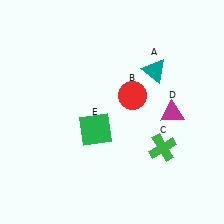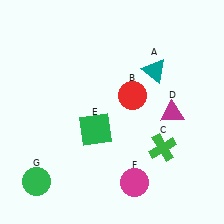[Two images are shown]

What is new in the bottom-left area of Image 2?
A green circle (G) was added in the bottom-left area of Image 2.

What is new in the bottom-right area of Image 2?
A magenta circle (F) was added in the bottom-right area of Image 2.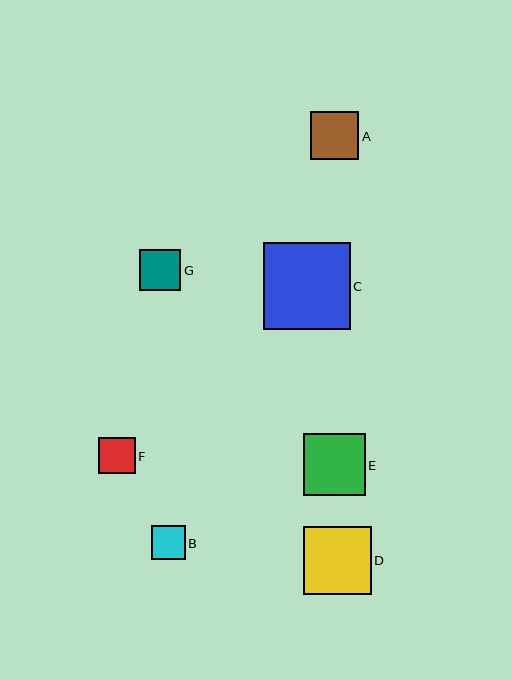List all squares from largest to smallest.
From largest to smallest: C, D, E, A, G, F, B.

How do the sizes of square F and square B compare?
Square F and square B are approximately the same size.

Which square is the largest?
Square C is the largest with a size of approximately 87 pixels.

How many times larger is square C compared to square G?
Square C is approximately 2.1 times the size of square G.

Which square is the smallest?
Square B is the smallest with a size of approximately 34 pixels.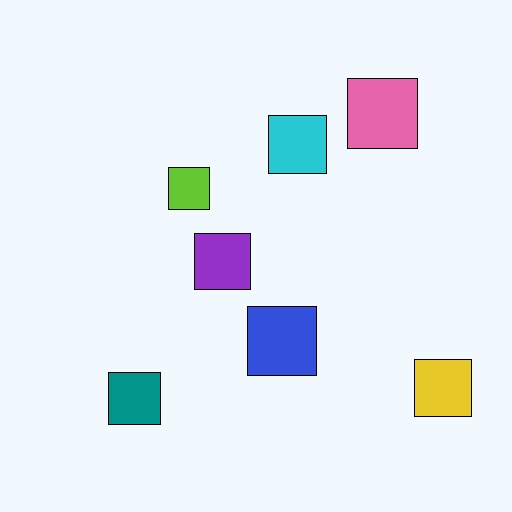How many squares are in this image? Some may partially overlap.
There are 7 squares.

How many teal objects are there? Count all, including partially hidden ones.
There is 1 teal object.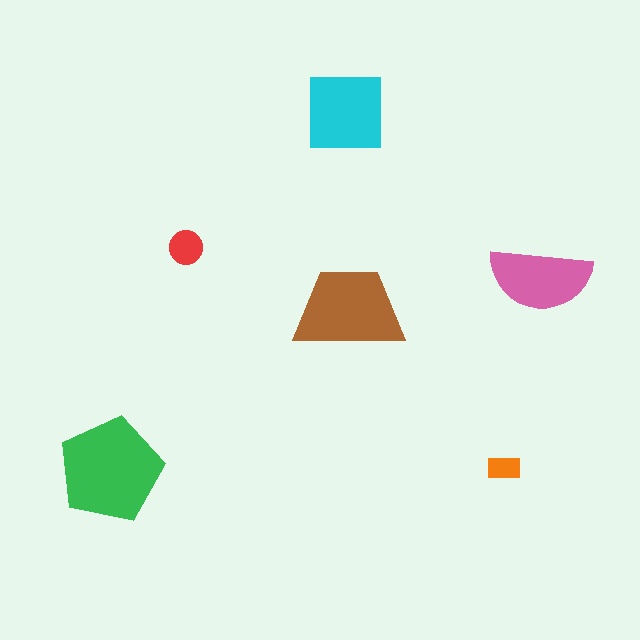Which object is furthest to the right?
The pink semicircle is rightmost.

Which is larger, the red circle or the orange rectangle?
The red circle.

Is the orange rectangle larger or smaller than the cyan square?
Smaller.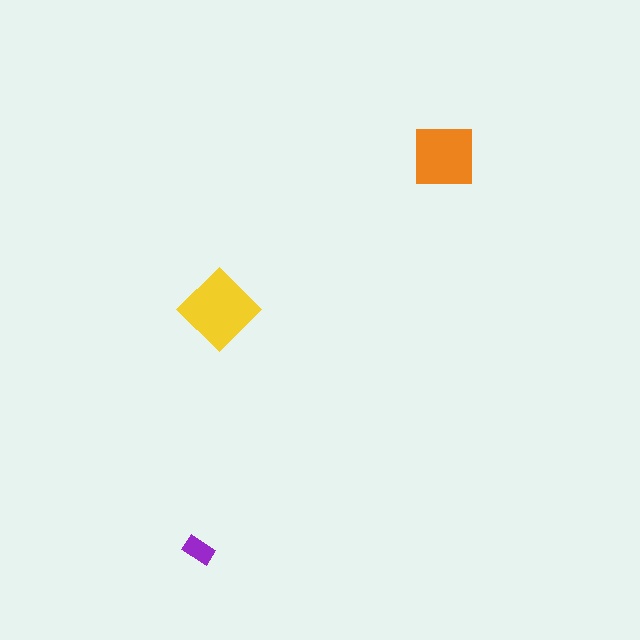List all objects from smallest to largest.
The purple rectangle, the orange square, the yellow diamond.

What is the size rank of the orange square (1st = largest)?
2nd.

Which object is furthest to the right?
The orange square is rightmost.